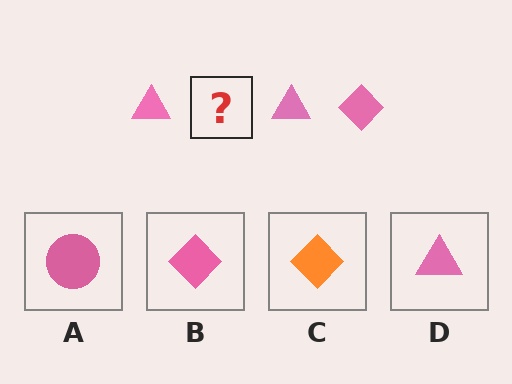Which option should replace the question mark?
Option B.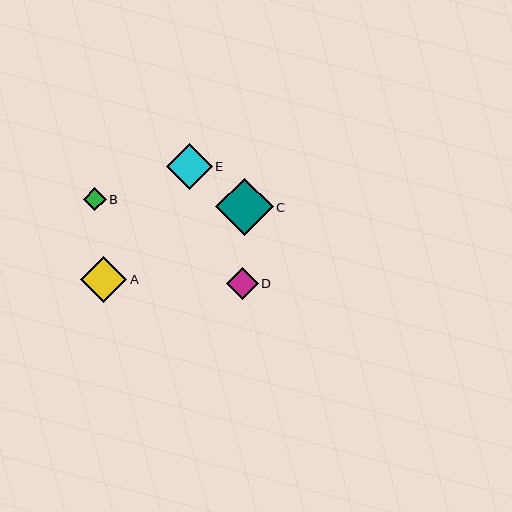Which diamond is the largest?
Diamond C is the largest with a size of approximately 58 pixels.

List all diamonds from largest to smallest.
From largest to smallest: C, A, E, D, B.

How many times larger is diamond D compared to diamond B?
Diamond D is approximately 1.4 times the size of diamond B.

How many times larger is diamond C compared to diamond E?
Diamond C is approximately 1.3 times the size of diamond E.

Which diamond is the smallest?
Diamond B is the smallest with a size of approximately 23 pixels.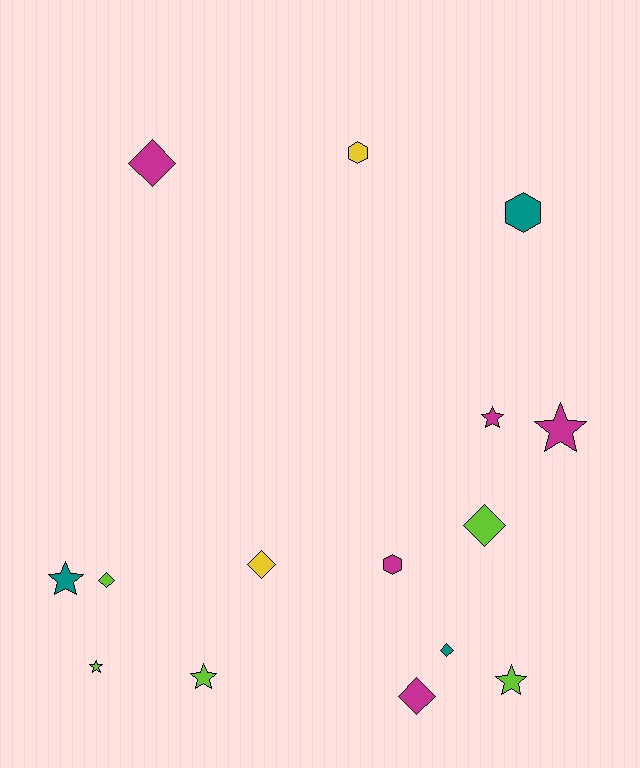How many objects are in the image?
There are 15 objects.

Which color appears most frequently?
Lime, with 5 objects.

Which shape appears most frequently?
Diamond, with 6 objects.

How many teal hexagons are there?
There is 1 teal hexagon.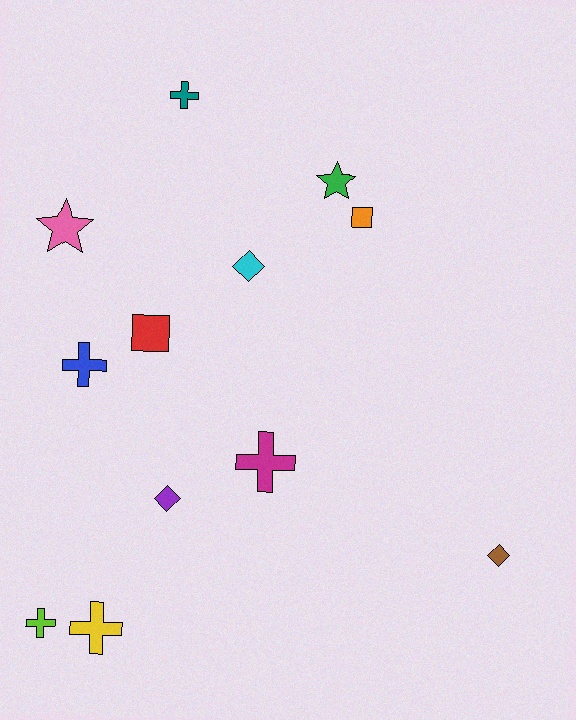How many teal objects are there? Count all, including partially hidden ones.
There is 1 teal object.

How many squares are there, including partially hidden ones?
There are 2 squares.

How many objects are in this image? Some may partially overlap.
There are 12 objects.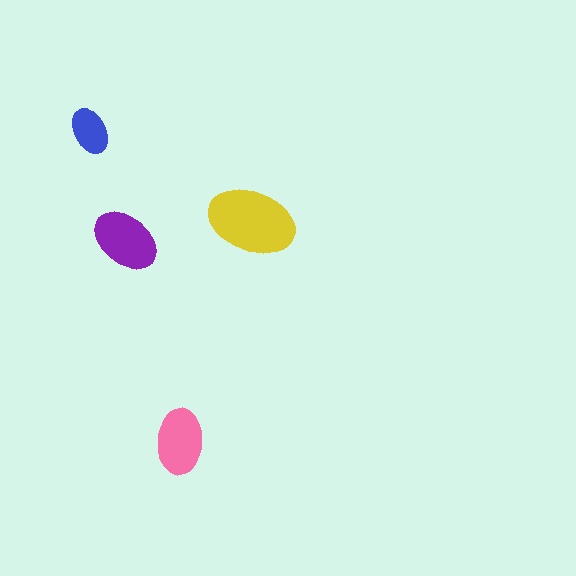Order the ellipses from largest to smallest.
the yellow one, the purple one, the pink one, the blue one.